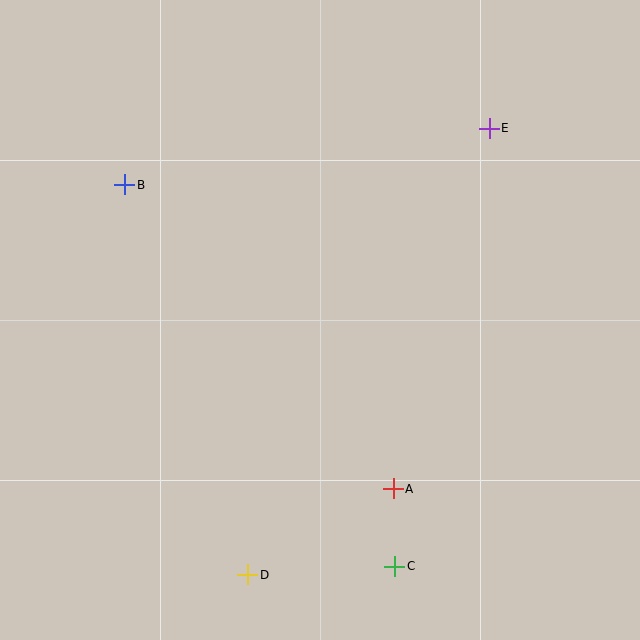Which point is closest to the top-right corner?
Point E is closest to the top-right corner.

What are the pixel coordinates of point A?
Point A is at (393, 489).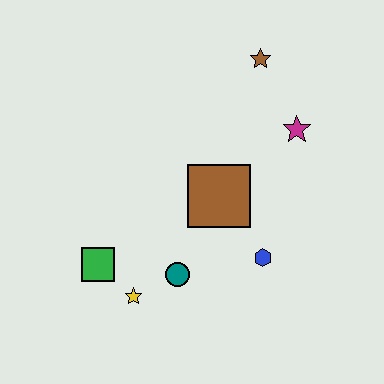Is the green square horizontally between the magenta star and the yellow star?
No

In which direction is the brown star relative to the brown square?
The brown star is above the brown square.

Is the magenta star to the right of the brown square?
Yes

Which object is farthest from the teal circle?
The brown star is farthest from the teal circle.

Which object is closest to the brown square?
The blue hexagon is closest to the brown square.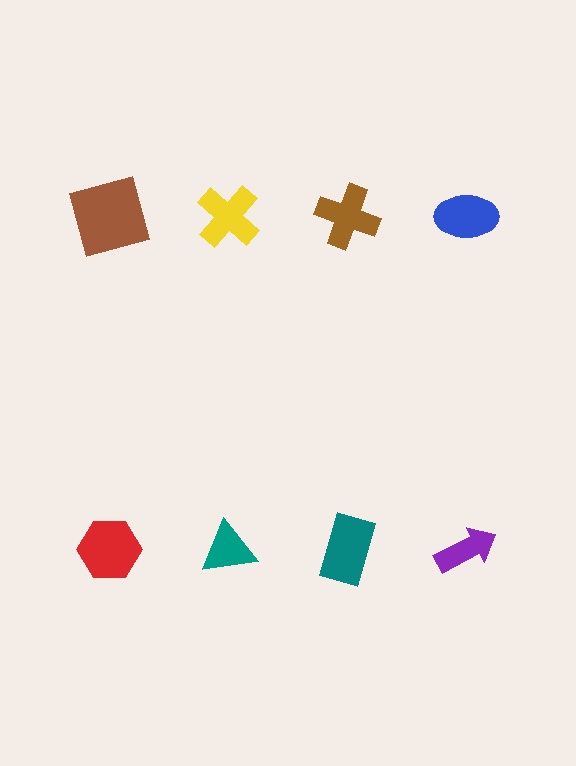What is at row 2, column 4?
A purple arrow.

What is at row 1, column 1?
A brown square.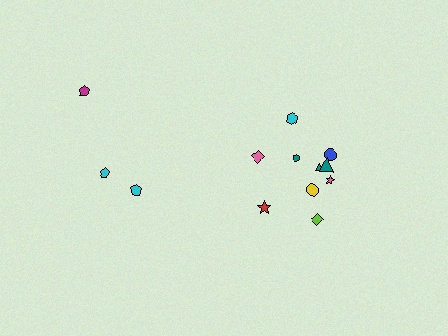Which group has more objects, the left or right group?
The right group.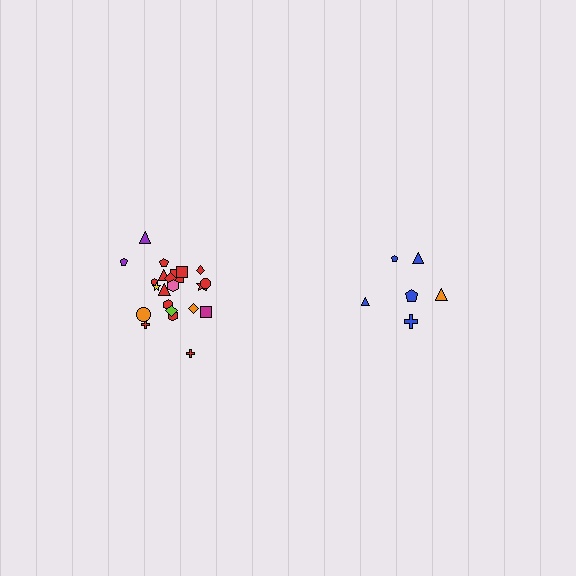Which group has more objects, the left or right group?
The left group.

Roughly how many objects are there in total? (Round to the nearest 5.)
Roughly 30 objects in total.